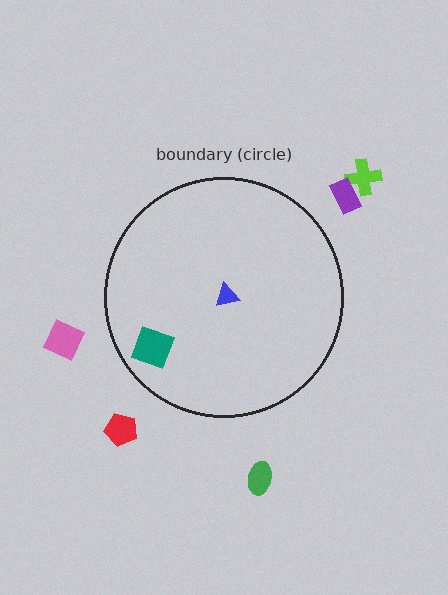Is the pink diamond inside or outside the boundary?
Outside.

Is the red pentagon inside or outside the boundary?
Outside.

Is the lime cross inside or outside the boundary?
Outside.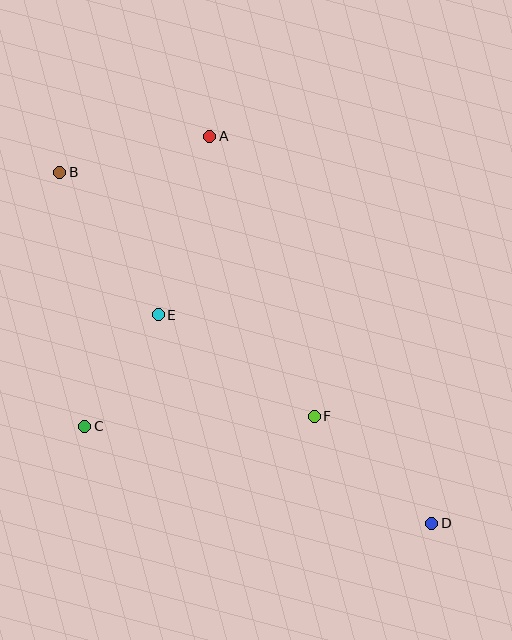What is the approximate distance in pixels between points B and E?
The distance between B and E is approximately 173 pixels.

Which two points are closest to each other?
Points C and E are closest to each other.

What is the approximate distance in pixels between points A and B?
The distance between A and B is approximately 154 pixels.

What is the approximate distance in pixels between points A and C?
The distance between A and C is approximately 316 pixels.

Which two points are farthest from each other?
Points B and D are farthest from each other.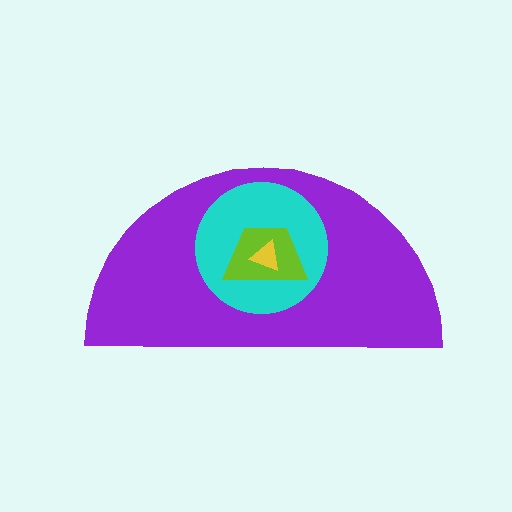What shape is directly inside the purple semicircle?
The cyan circle.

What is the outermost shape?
The purple semicircle.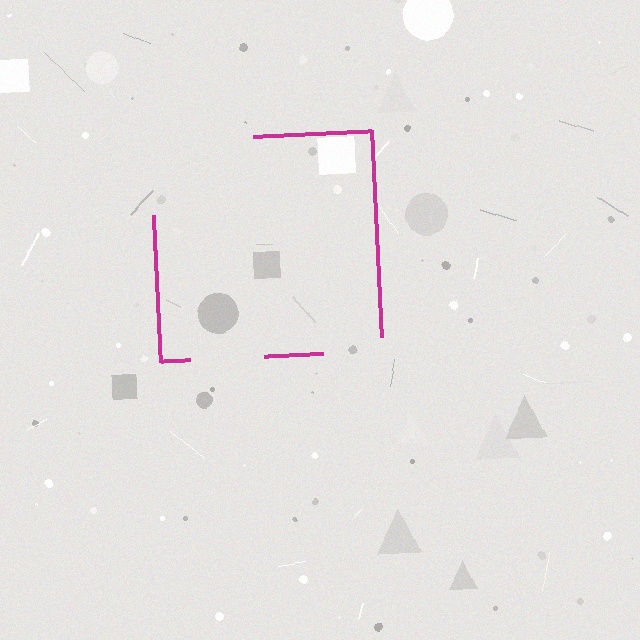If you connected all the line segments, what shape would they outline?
They would outline a square.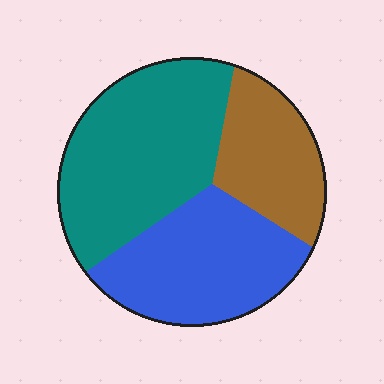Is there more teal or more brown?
Teal.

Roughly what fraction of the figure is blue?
Blue covers about 35% of the figure.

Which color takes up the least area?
Brown, at roughly 25%.